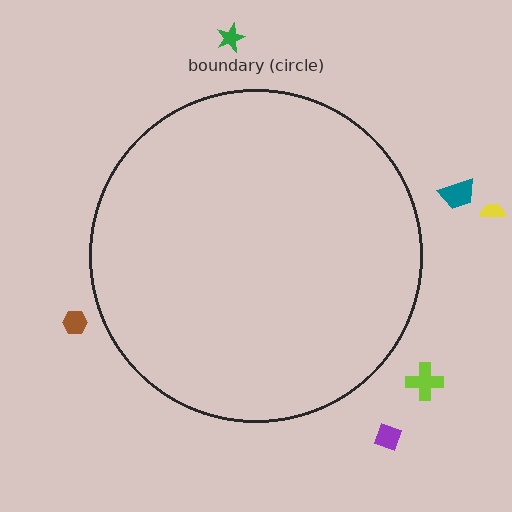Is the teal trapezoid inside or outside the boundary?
Outside.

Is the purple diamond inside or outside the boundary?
Outside.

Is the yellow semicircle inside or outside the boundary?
Outside.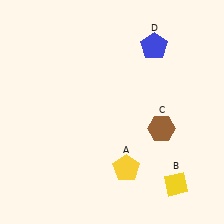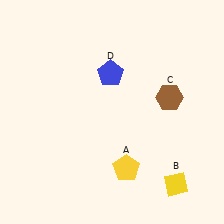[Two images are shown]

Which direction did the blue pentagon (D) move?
The blue pentagon (D) moved left.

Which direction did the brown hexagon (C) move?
The brown hexagon (C) moved up.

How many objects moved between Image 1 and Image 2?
2 objects moved between the two images.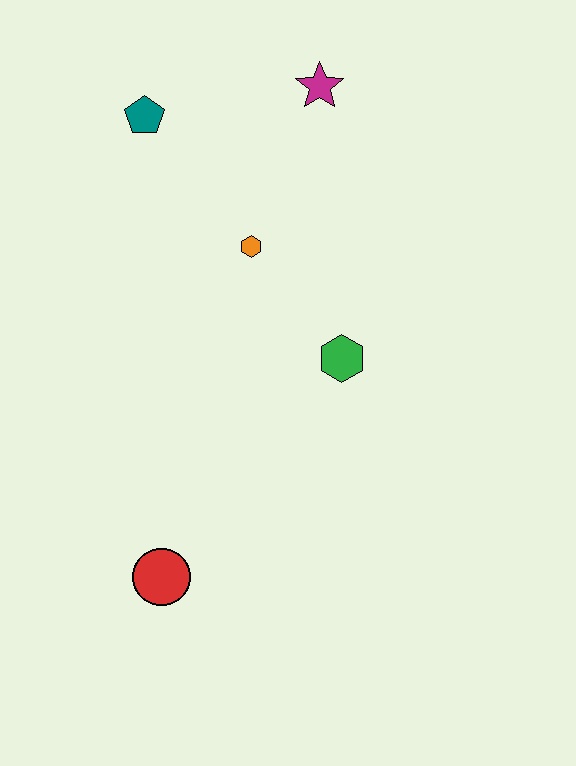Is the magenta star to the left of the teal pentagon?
No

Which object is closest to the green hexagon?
The orange hexagon is closest to the green hexagon.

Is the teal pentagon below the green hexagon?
No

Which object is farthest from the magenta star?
The red circle is farthest from the magenta star.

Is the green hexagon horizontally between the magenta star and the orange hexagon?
No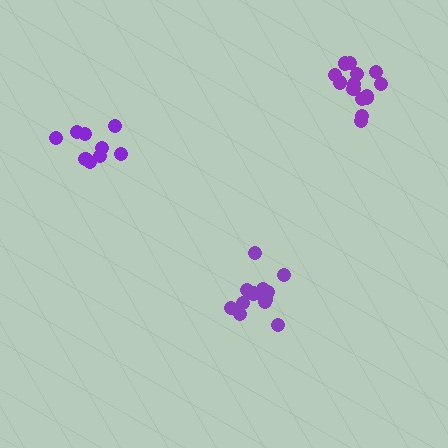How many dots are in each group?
Group 1: 13 dots, Group 2: 14 dots, Group 3: 9 dots (36 total).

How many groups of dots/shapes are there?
There are 3 groups.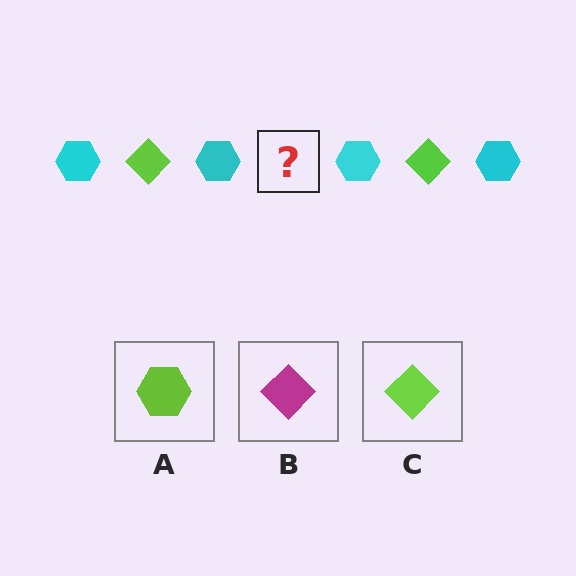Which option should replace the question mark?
Option C.